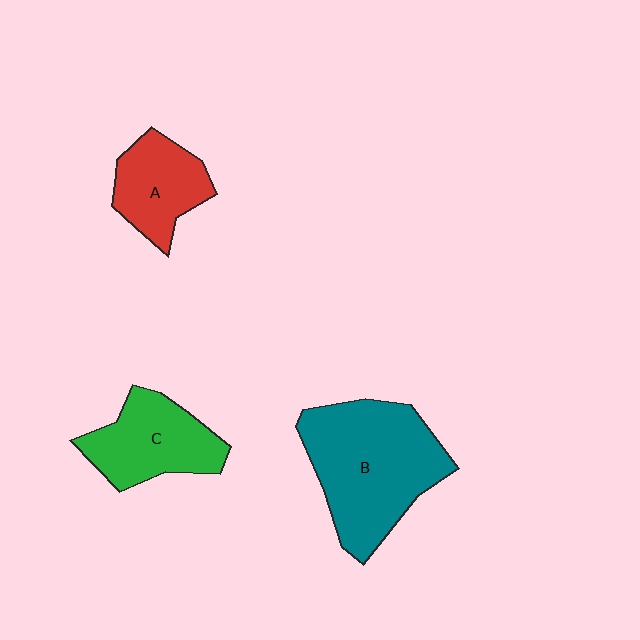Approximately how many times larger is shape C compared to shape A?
Approximately 1.2 times.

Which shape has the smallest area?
Shape A (red).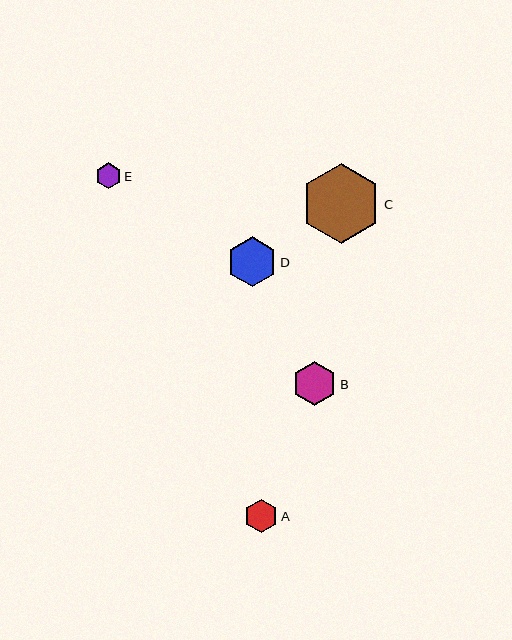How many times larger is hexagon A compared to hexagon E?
Hexagon A is approximately 1.3 times the size of hexagon E.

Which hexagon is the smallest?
Hexagon E is the smallest with a size of approximately 26 pixels.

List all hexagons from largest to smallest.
From largest to smallest: C, D, B, A, E.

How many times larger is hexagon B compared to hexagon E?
Hexagon B is approximately 1.7 times the size of hexagon E.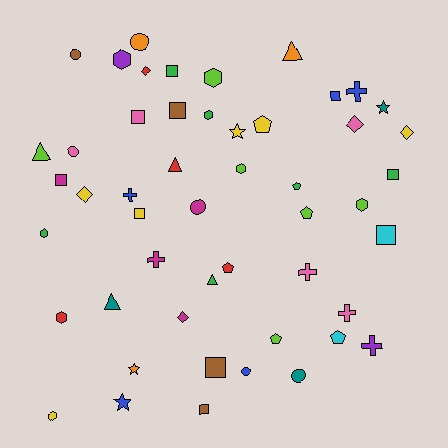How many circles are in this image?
There are 6 circles.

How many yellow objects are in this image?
There are 6 yellow objects.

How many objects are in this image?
There are 50 objects.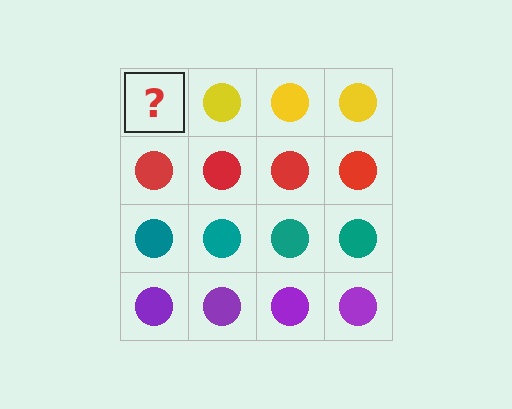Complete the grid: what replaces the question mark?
The question mark should be replaced with a yellow circle.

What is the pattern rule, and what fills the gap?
The rule is that each row has a consistent color. The gap should be filled with a yellow circle.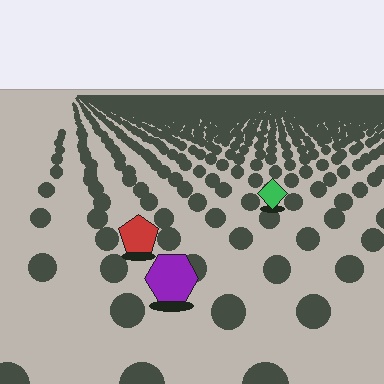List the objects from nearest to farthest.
From nearest to farthest: the purple hexagon, the red pentagon, the green diamond.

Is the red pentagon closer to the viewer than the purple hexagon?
No. The purple hexagon is closer — you can tell from the texture gradient: the ground texture is coarser near it.